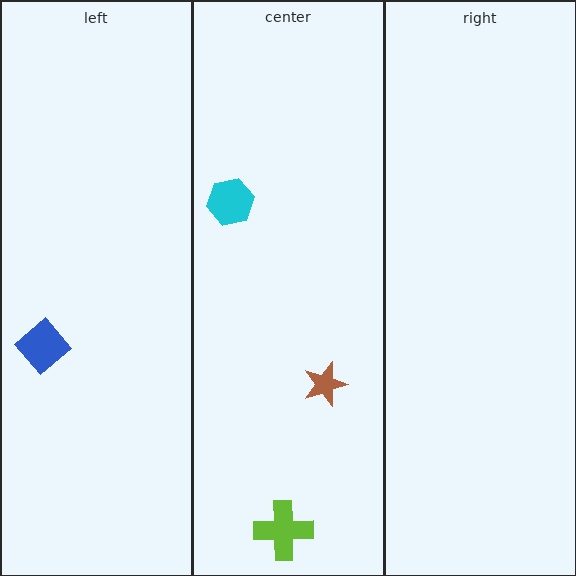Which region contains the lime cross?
The center region.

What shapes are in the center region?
The brown star, the cyan hexagon, the lime cross.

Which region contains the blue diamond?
The left region.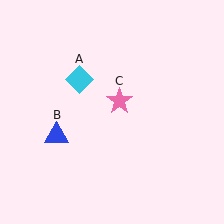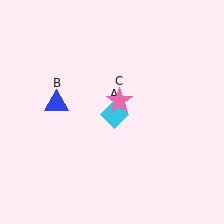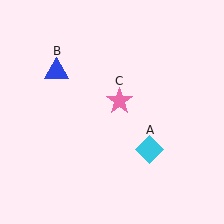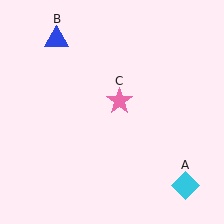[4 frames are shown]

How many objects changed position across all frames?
2 objects changed position: cyan diamond (object A), blue triangle (object B).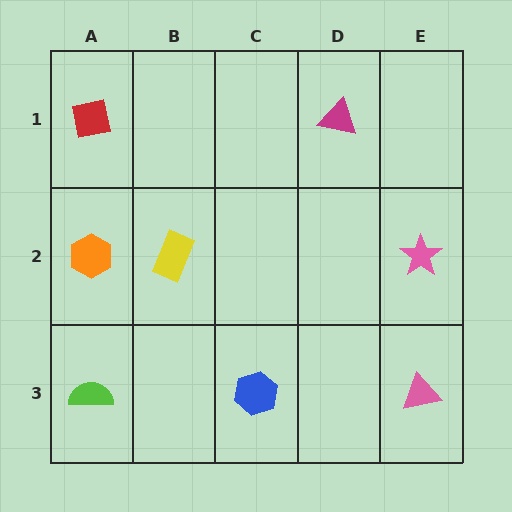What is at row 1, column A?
A red square.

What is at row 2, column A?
An orange hexagon.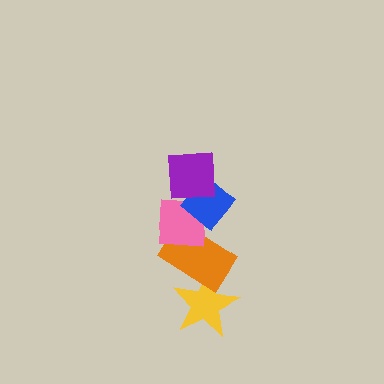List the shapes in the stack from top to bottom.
From top to bottom: the purple square, the blue diamond, the pink square, the orange rectangle, the yellow star.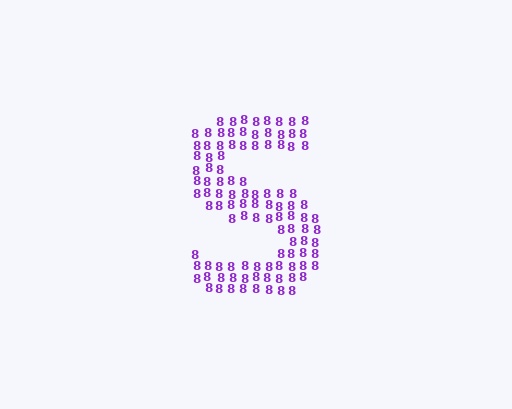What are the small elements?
The small elements are digit 8's.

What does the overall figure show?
The overall figure shows the letter S.